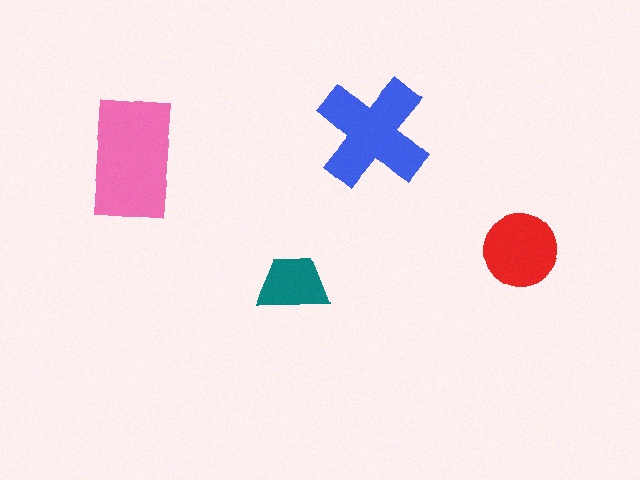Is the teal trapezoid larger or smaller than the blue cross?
Smaller.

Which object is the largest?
The pink rectangle.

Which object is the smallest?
The teal trapezoid.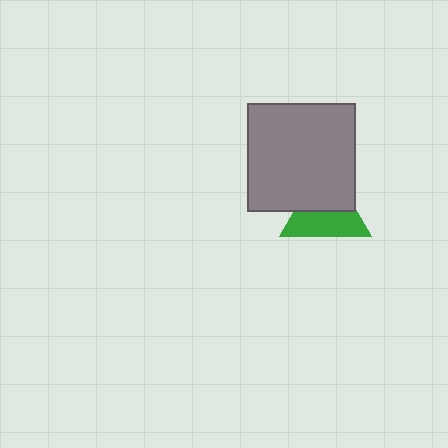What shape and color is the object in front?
The object in front is a gray square.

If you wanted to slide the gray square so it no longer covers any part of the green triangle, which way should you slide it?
Slide it up — that is the most direct way to separate the two shapes.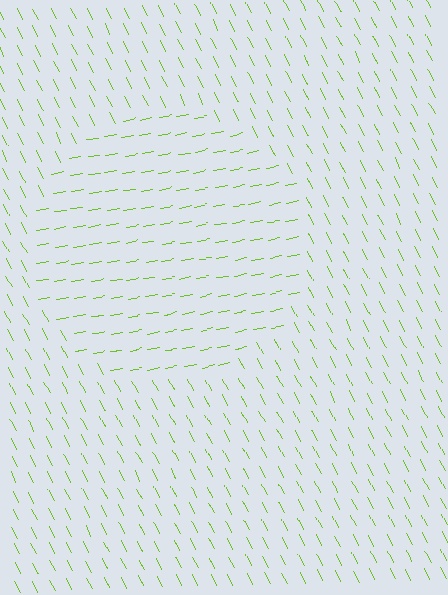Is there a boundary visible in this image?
Yes, there is a texture boundary formed by a change in line orientation.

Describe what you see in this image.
The image is filled with small lime line segments. A circle region in the image has lines oriented differently from the surrounding lines, creating a visible texture boundary.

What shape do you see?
I see a circle.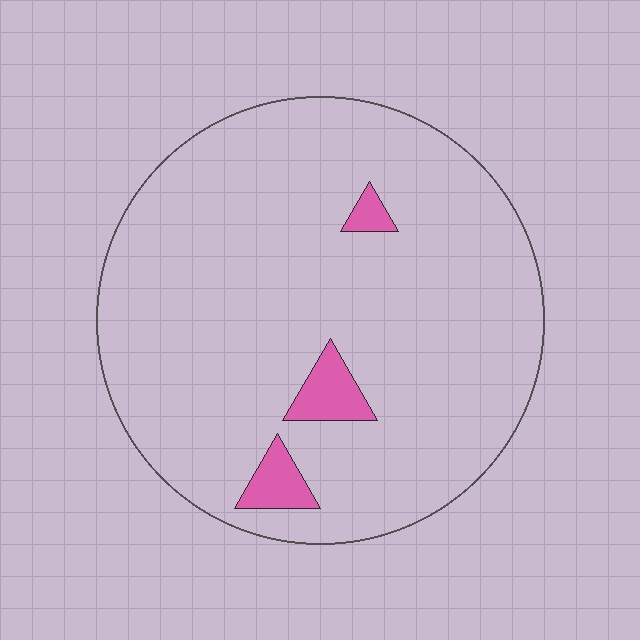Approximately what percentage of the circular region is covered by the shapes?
Approximately 5%.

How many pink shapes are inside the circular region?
3.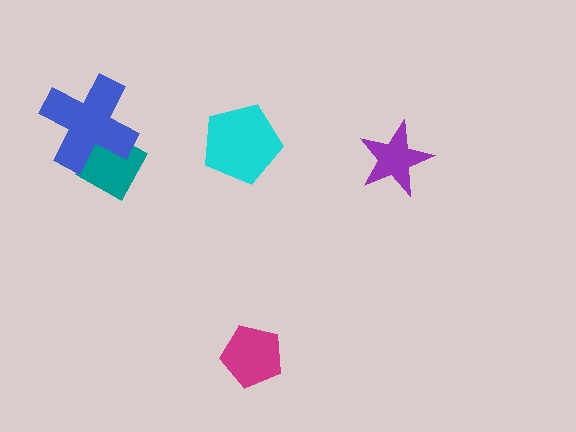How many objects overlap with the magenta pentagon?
0 objects overlap with the magenta pentagon.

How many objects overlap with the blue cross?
1 object overlaps with the blue cross.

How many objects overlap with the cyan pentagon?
0 objects overlap with the cyan pentagon.